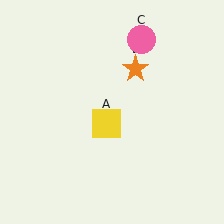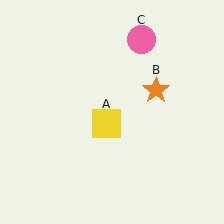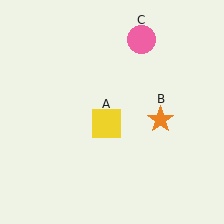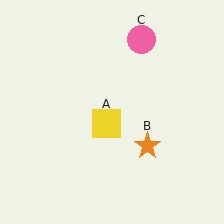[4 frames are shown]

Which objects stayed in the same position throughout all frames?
Yellow square (object A) and pink circle (object C) remained stationary.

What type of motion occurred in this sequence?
The orange star (object B) rotated clockwise around the center of the scene.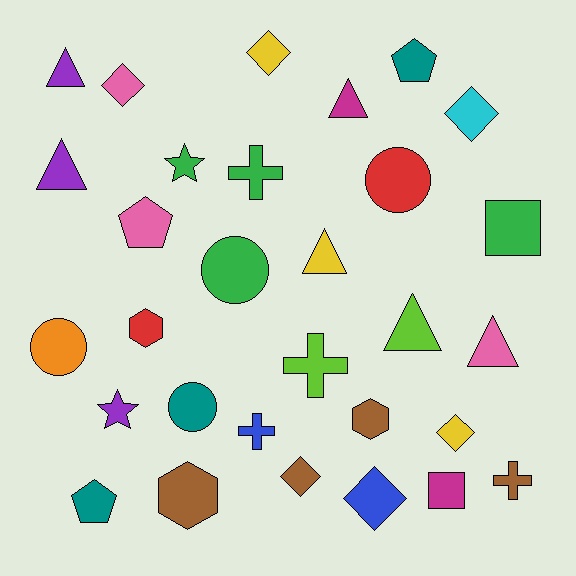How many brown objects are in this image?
There are 4 brown objects.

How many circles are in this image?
There are 4 circles.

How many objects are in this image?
There are 30 objects.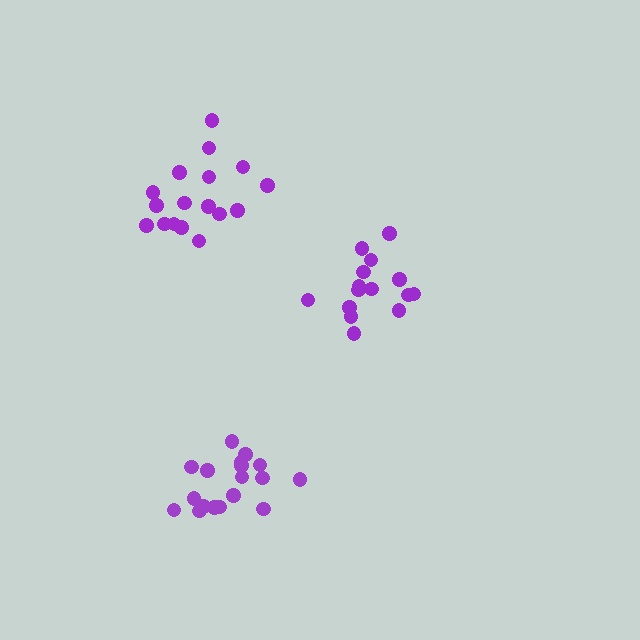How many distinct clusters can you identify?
There are 3 distinct clusters.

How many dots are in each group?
Group 1: 15 dots, Group 2: 17 dots, Group 3: 18 dots (50 total).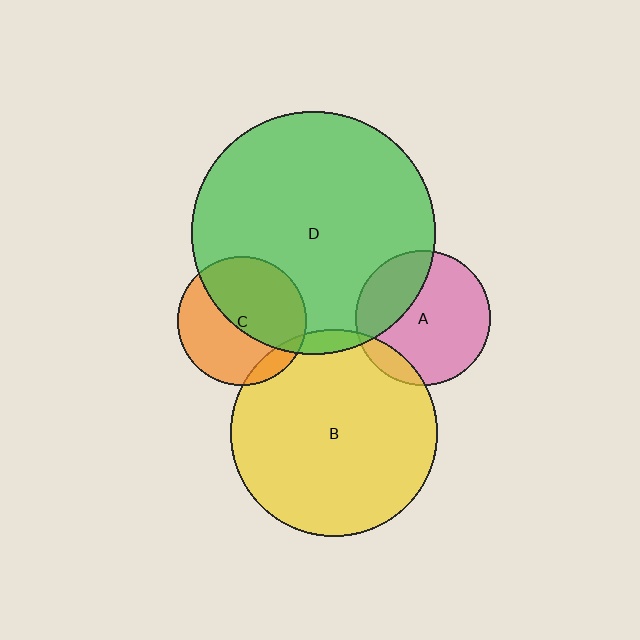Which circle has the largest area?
Circle D (green).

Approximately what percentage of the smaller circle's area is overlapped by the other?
Approximately 30%.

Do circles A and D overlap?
Yes.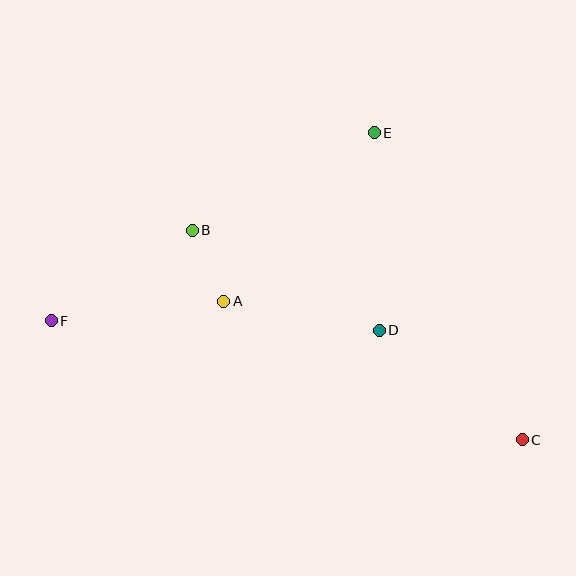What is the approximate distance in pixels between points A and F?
The distance between A and F is approximately 173 pixels.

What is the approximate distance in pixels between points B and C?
The distance between B and C is approximately 391 pixels.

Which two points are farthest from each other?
Points C and F are farthest from each other.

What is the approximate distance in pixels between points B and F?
The distance between B and F is approximately 168 pixels.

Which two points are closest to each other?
Points A and B are closest to each other.